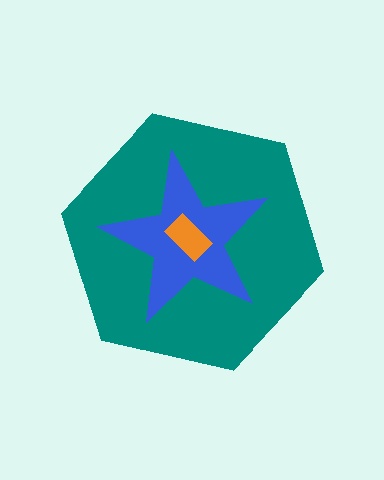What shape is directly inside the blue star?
The orange rectangle.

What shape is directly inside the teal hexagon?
The blue star.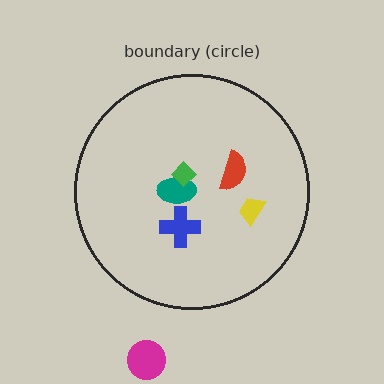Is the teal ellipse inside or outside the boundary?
Inside.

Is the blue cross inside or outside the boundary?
Inside.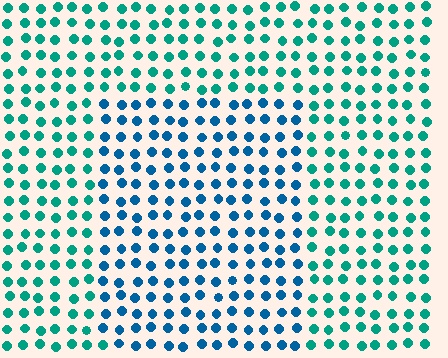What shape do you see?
I see a rectangle.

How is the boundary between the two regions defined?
The boundary is defined purely by a slight shift in hue (about 34 degrees). Spacing, size, and orientation are identical on both sides.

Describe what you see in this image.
The image is filled with small teal elements in a uniform arrangement. A rectangle-shaped region is visible where the elements are tinted to a slightly different hue, forming a subtle color boundary.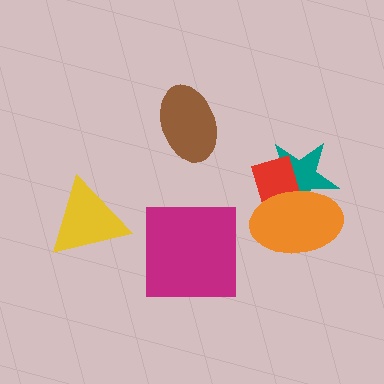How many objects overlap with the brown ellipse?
0 objects overlap with the brown ellipse.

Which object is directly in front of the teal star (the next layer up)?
The red diamond is directly in front of the teal star.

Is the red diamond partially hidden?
Yes, it is partially covered by another shape.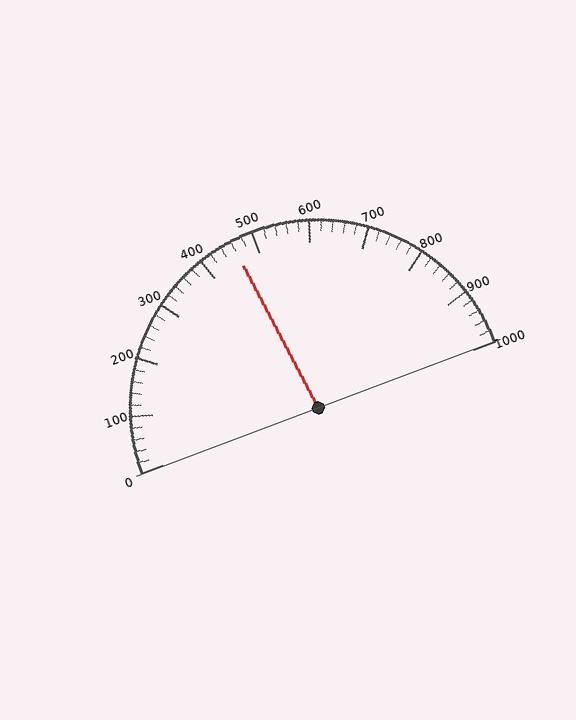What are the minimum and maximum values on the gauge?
The gauge ranges from 0 to 1000.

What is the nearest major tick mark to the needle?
The nearest major tick mark is 500.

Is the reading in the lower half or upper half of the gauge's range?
The reading is in the lower half of the range (0 to 1000).